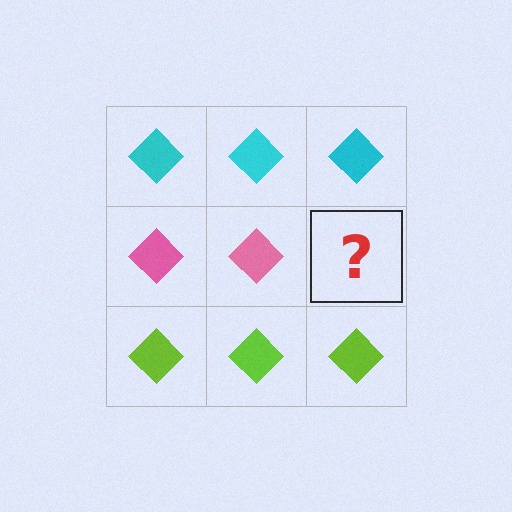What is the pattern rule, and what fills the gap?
The rule is that each row has a consistent color. The gap should be filled with a pink diamond.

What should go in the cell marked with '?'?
The missing cell should contain a pink diamond.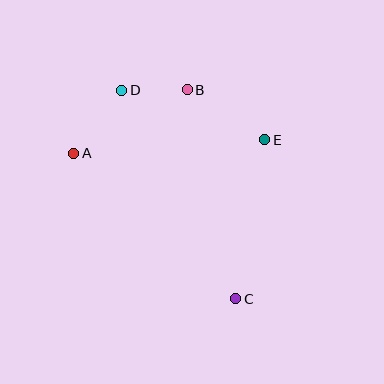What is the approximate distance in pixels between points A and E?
The distance between A and E is approximately 192 pixels.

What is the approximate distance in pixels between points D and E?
The distance between D and E is approximately 151 pixels.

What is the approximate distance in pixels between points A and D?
The distance between A and D is approximately 79 pixels.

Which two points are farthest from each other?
Points C and D are farthest from each other.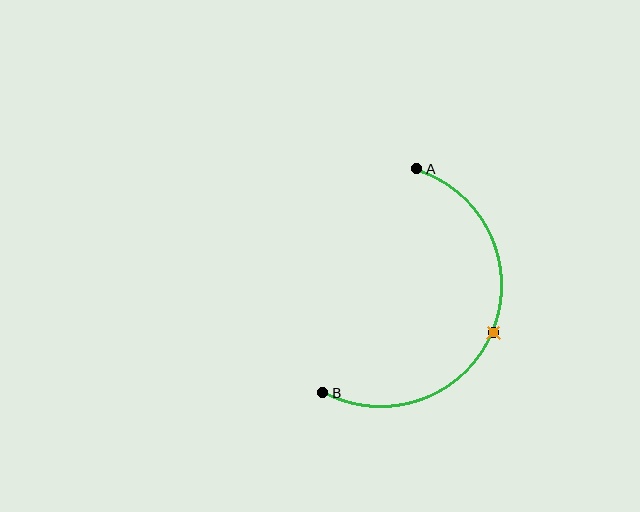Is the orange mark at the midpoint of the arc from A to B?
Yes. The orange mark lies on the arc at equal arc-length from both A and B — it is the arc midpoint.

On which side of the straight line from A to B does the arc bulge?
The arc bulges to the right of the straight line connecting A and B.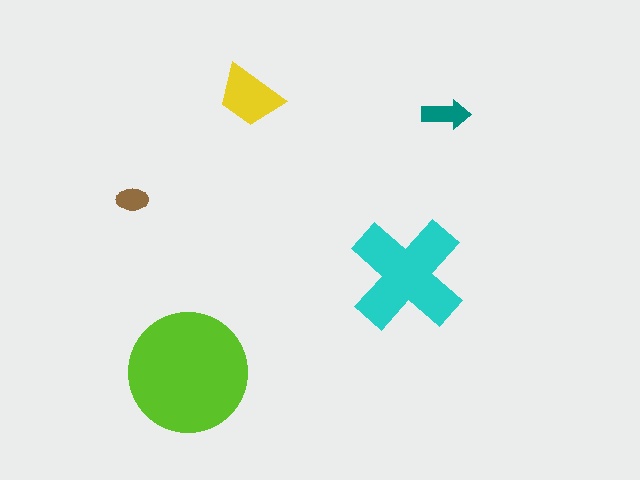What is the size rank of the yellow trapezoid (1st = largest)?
3rd.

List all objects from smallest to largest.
The brown ellipse, the teal arrow, the yellow trapezoid, the cyan cross, the lime circle.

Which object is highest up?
The yellow trapezoid is topmost.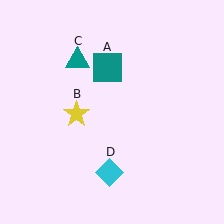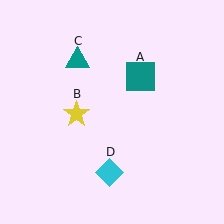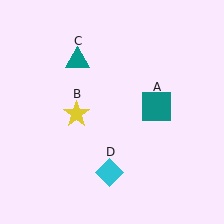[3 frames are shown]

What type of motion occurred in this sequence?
The teal square (object A) rotated clockwise around the center of the scene.